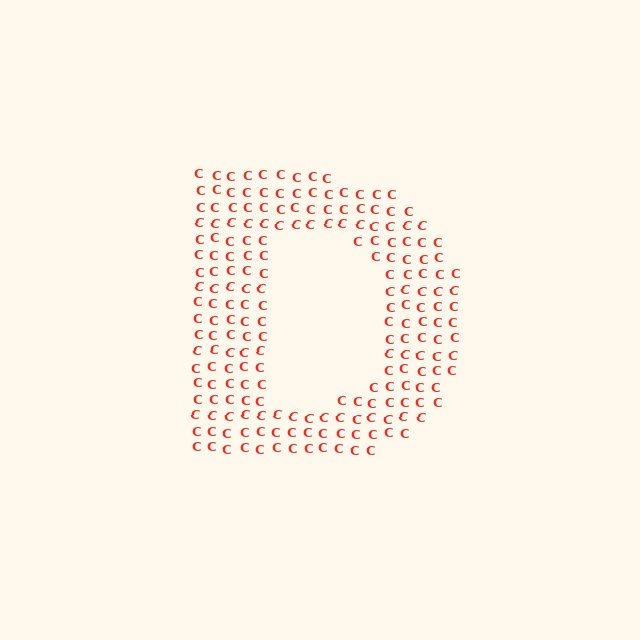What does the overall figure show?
The overall figure shows the letter D.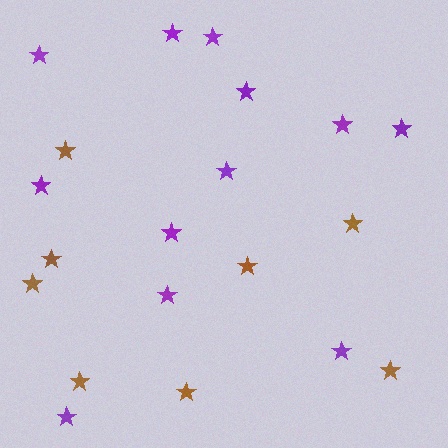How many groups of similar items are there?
There are 2 groups: one group of brown stars (8) and one group of purple stars (12).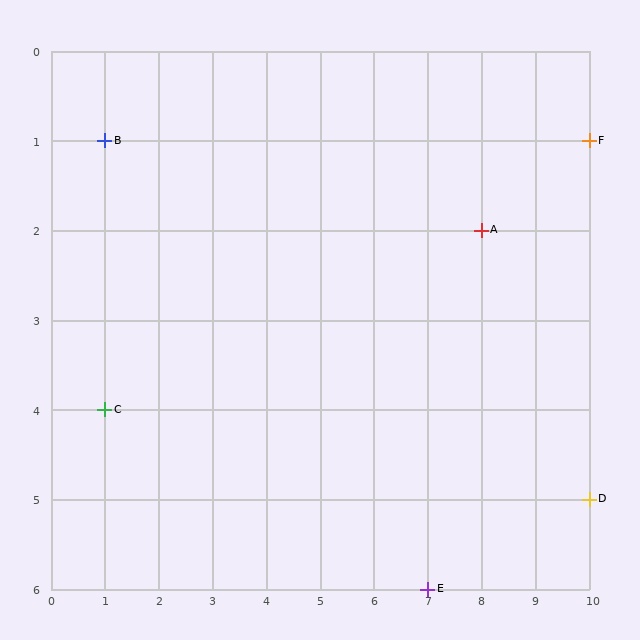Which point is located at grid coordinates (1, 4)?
Point C is at (1, 4).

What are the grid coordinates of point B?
Point B is at grid coordinates (1, 1).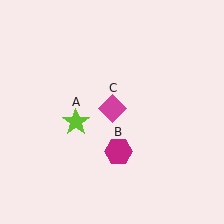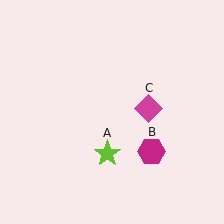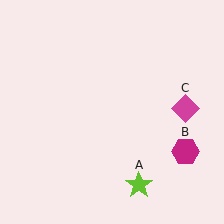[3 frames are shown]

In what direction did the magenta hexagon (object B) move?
The magenta hexagon (object B) moved right.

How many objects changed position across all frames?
3 objects changed position: lime star (object A), magenta hexagon (object B), magenta diamond (object C).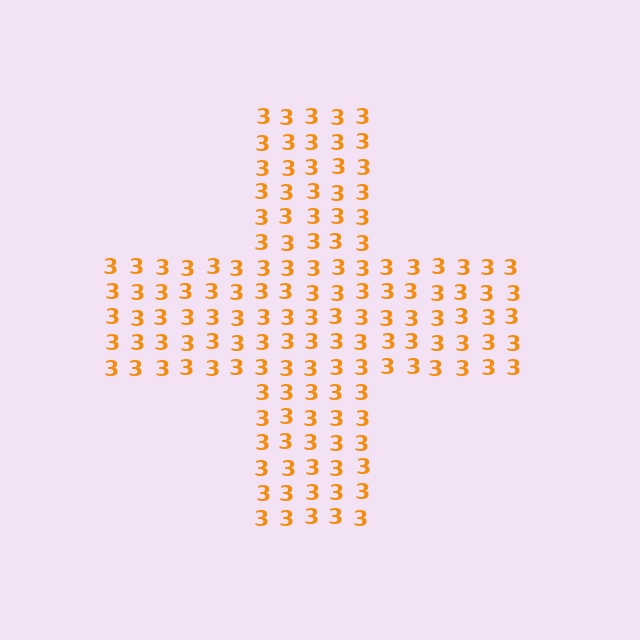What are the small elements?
The small elements are digit 3's.